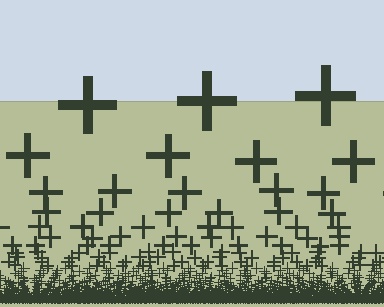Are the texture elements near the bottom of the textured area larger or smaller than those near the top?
Smaller. The gradient is inverted — elements near the bottom are smaller and denser.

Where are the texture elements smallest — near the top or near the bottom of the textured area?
Near the bottom.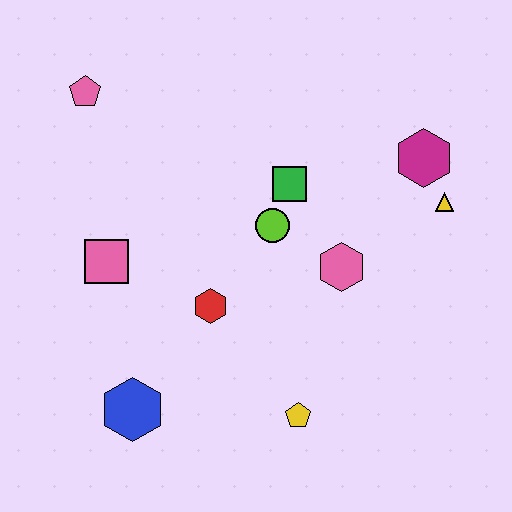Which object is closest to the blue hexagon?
The red hexagon is closest to the blue hexagon.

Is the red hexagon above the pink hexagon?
No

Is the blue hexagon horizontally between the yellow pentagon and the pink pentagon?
Yes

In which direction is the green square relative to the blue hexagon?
The green square is above the blue hexagon.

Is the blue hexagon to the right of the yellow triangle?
No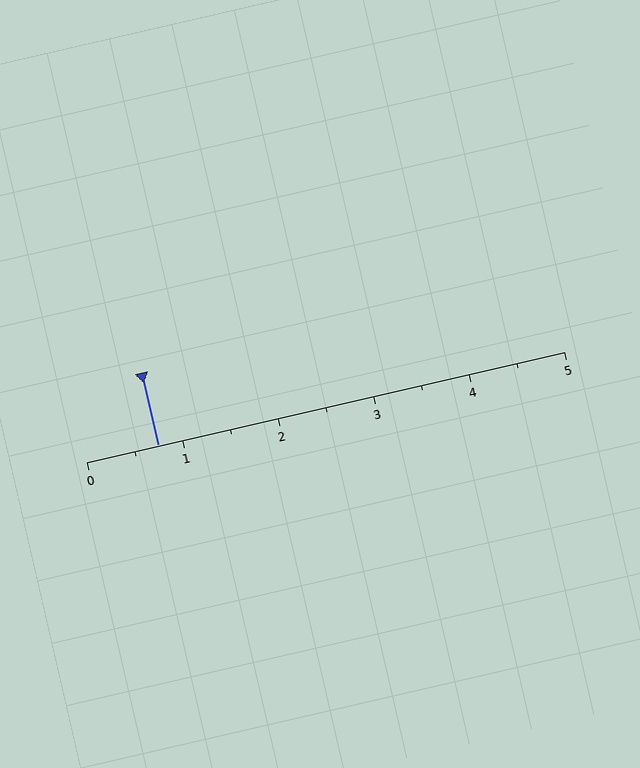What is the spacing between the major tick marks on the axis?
The major ticks are spaced 1 apart.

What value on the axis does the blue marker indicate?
The marker indicates approximately 0.8.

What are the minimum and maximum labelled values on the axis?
The axis runs from 0 to 5.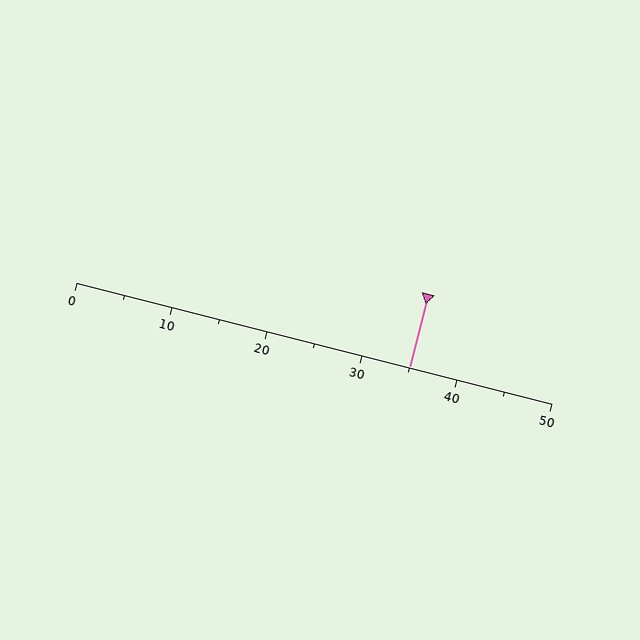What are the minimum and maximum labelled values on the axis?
The axis runs from 0 to 50.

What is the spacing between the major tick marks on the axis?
The major ticks are spaced 10 apart.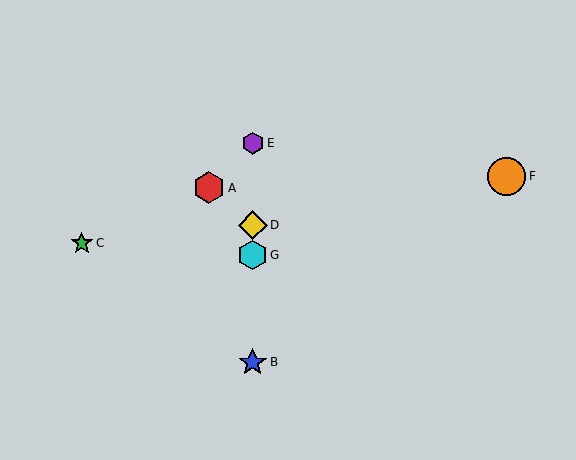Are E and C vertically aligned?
No, E is at x≈253 and C is at x≈82.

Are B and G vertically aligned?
Yes, both are at x≈253.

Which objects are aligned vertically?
Objects B, D, E, G are aligned vertically.